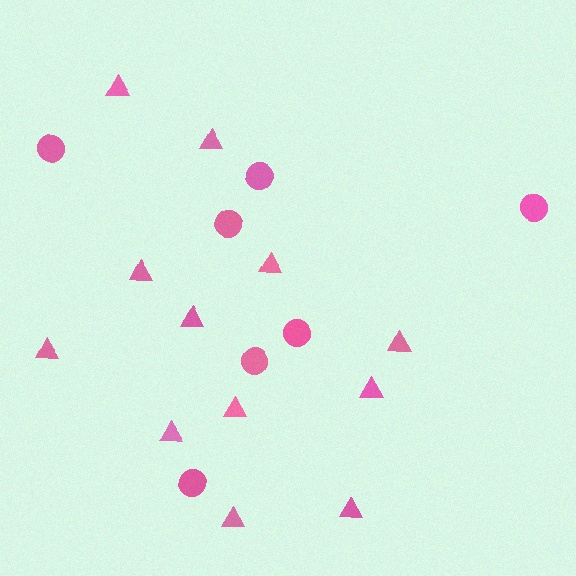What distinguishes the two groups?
There are 2 groups: one group of circles (7) and one group of triangles (12).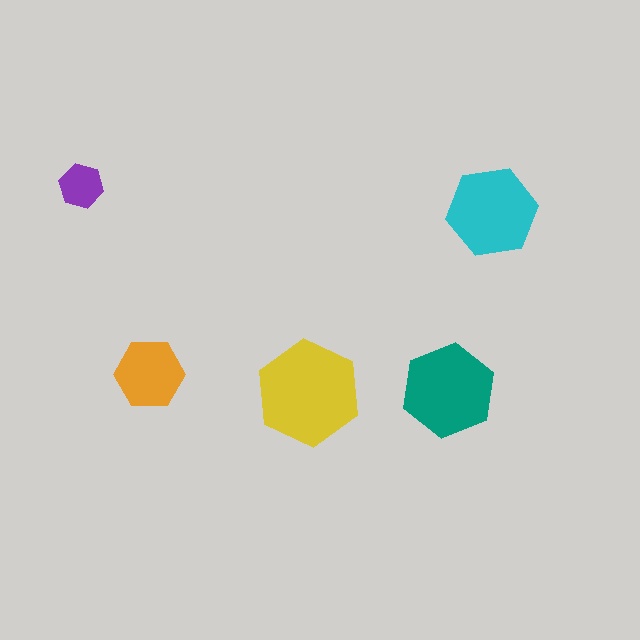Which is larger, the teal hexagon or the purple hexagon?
The teal one.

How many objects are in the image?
There are 5 objects in the image.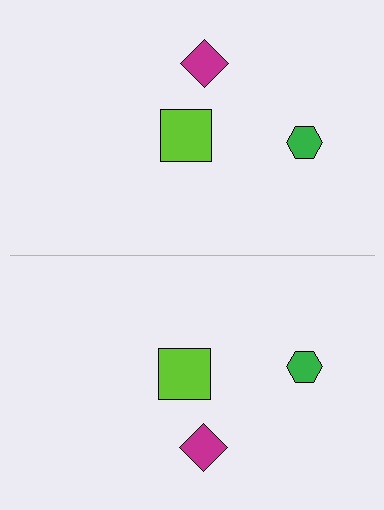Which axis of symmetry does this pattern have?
The pattern has a horizontal axis of symmetry running through the center of the image.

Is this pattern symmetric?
Yes, this pattern has bilateral (reflection) symmetry.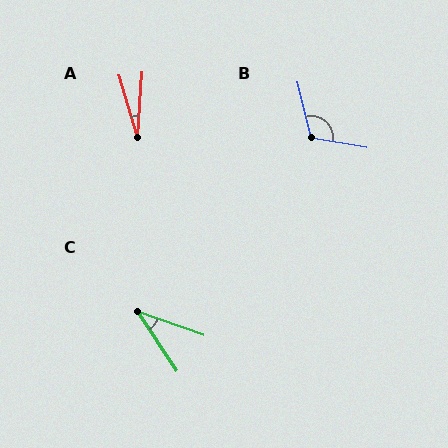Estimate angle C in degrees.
Approximately 37 degrees.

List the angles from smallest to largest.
A (20°), C (37°), B (114°).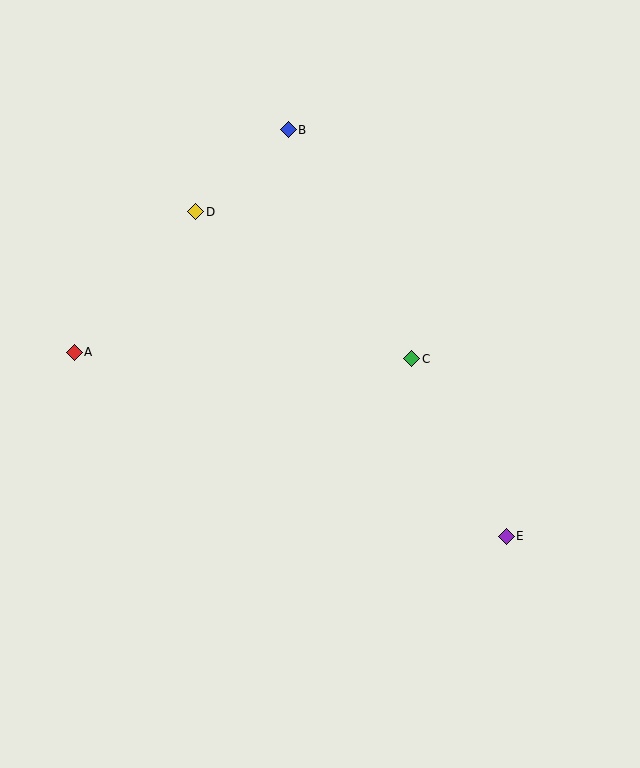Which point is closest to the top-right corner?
Point B is closest to the top-right corner.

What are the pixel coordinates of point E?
Point E is at (506, 536).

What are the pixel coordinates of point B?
Point B is at (288, 130).